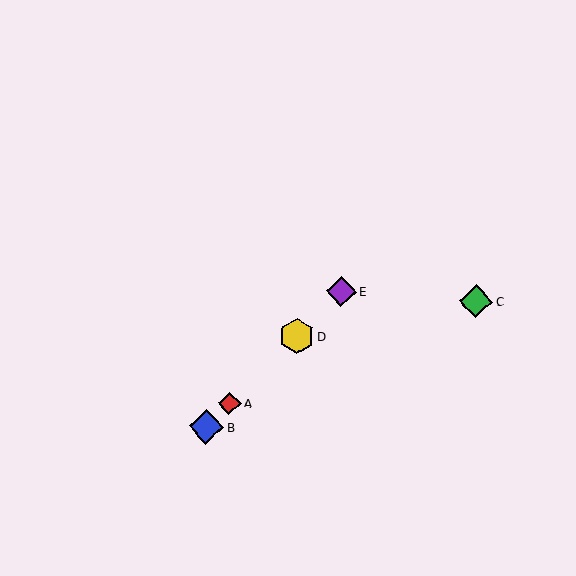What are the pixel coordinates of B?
Object B is at (206, 427).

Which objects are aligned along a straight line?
Objects A, B, D, E are aligned along a straight line.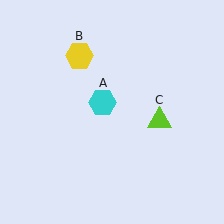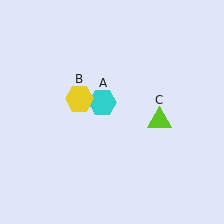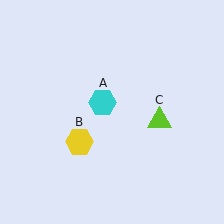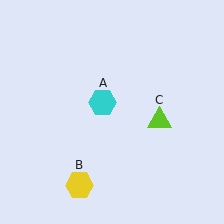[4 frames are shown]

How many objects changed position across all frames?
1 object changed position: yellow hexagon (object B).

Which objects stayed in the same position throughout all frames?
Cyan hexagon (object A) and lime triangle (object C) remained stationary.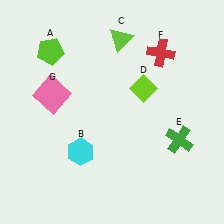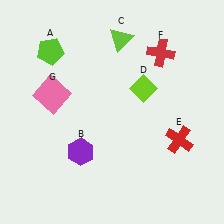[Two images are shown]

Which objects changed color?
B changed from cyan to purple. E changed from green to red.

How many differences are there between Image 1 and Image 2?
There are 2 differences between the two images.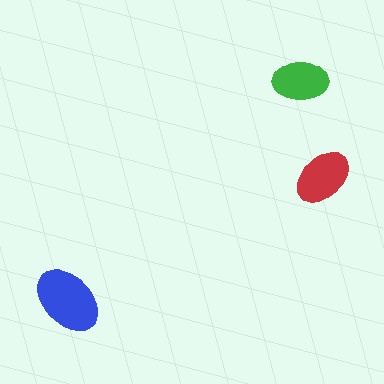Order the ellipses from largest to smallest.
the blue one, the red one, the green one.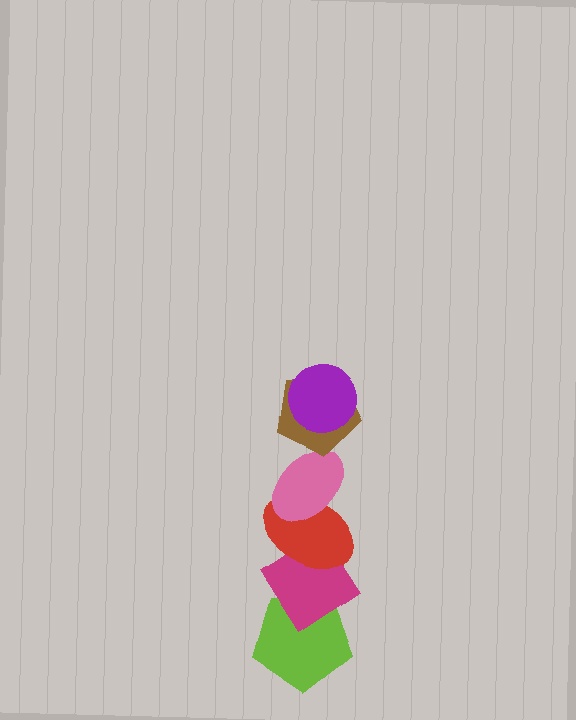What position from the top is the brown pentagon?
The brown pentagon is 2nd from the top.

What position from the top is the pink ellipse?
The pink ellipse is 3rd from the top.